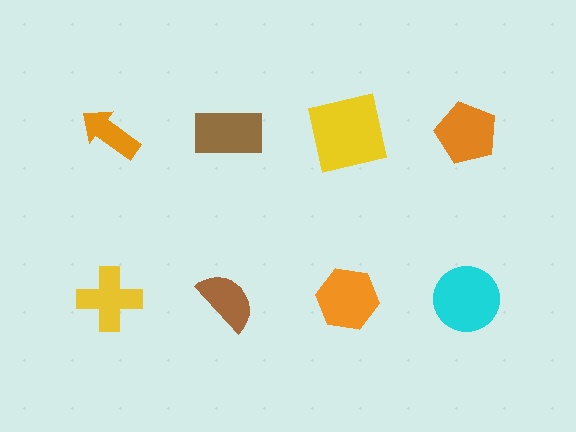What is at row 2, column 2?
A brown semicircle.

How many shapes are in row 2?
4 shapes.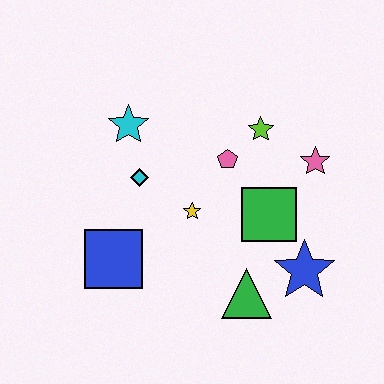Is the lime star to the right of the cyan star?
Yes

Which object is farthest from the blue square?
The pink star is farthest from the blue square.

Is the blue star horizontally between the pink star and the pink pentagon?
Yes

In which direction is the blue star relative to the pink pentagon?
The blue star is below the pink pentagon.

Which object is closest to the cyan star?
The cyan diamond is closest to the cyan star.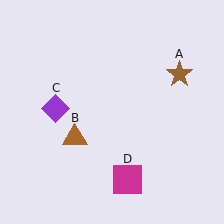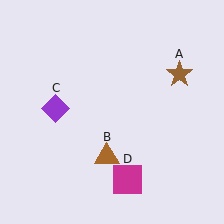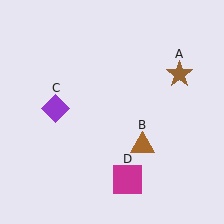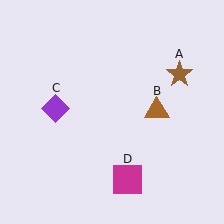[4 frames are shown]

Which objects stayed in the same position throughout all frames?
Brown star (object A) and purple diamond (object C) and magenta square (object D) remained stationary.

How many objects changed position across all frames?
1 object changed position: brown triangle (object B).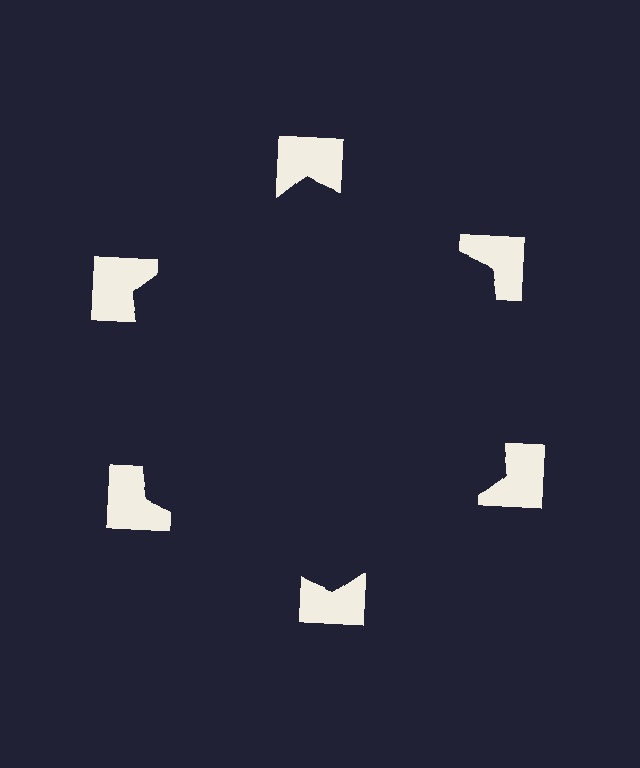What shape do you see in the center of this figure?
An illusory hexagon — its edges are inferred from the aligned wedge cuts in the notched squares, not physically drawn.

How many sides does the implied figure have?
6 sides.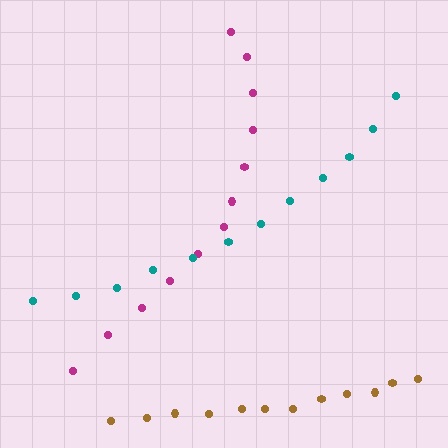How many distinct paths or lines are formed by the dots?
There are 3 distinct paths.